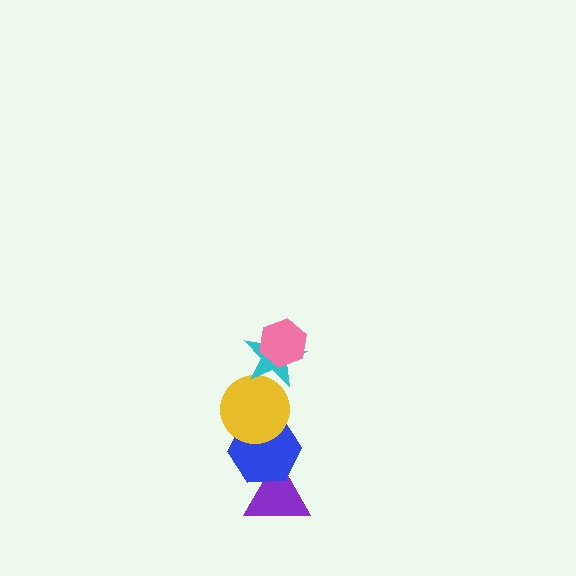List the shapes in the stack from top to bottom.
From top to bottom: the pink hexagon, the cyan star, the yellow circle, the blue hexagon, the purple triangle.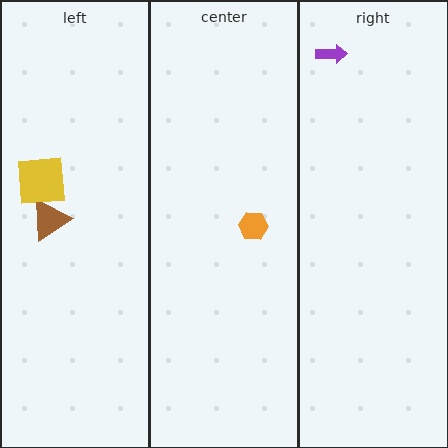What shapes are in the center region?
The orange hexagon.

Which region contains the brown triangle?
The left region.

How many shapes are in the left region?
2.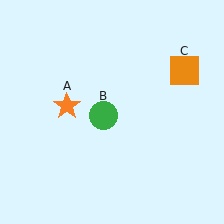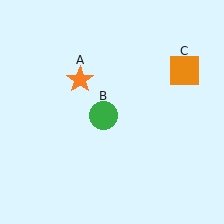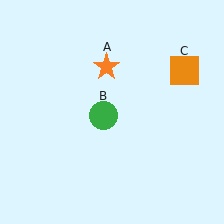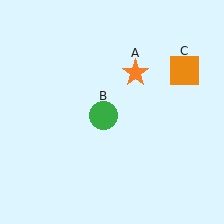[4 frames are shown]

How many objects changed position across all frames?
1 object changed position: orange star (object A).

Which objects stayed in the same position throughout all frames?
Green circle (object B) and orange square (object C) remained stationary.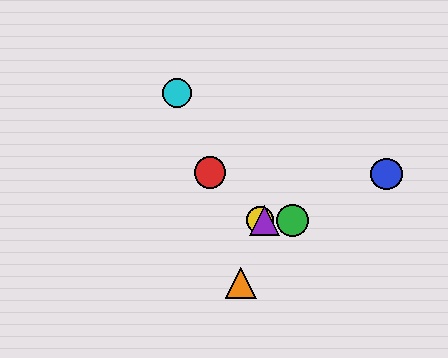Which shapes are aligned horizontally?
The green circle, the yellow circle, the purple triangle are aligned horizontally.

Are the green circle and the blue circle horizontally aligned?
No, the green circle is at y≈220 and the blue circle is at y≈174.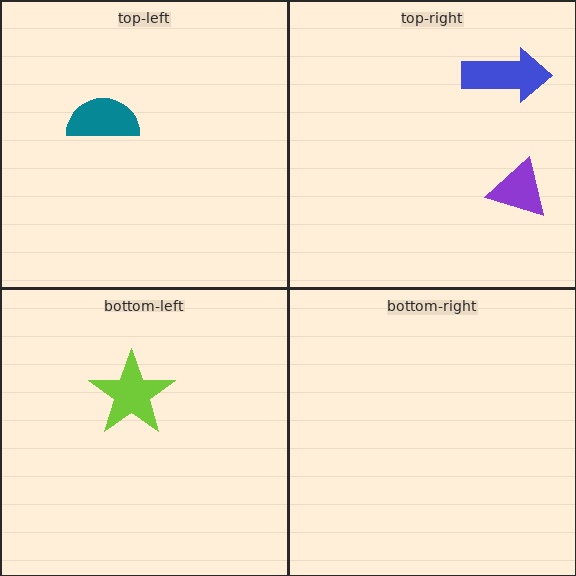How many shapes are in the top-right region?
2.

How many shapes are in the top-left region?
1.